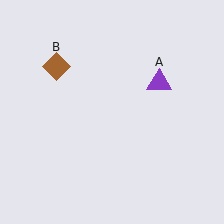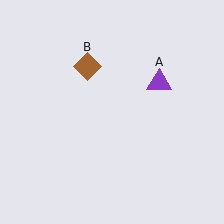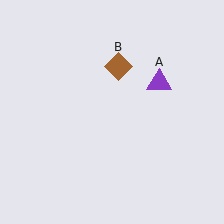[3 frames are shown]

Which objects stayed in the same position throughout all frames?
Purple triangle (object A) remained stationary.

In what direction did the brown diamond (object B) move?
The brown diamond (object B) moved right.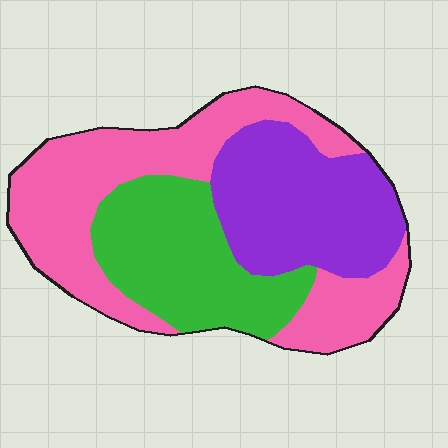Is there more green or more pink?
Pink.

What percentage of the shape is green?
Green takes up between a sixth and a third of the shape.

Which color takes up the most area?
Pink, at roughly 45%.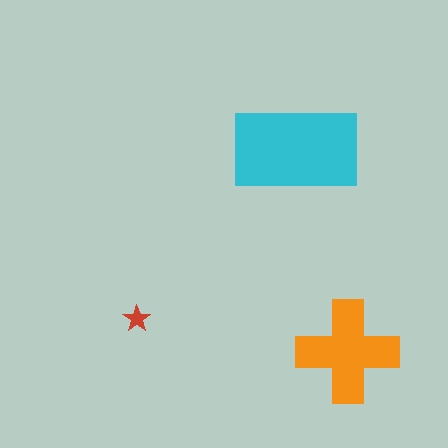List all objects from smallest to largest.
The red star, the orange cross, the cyan rectangle.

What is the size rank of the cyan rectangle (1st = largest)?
1st.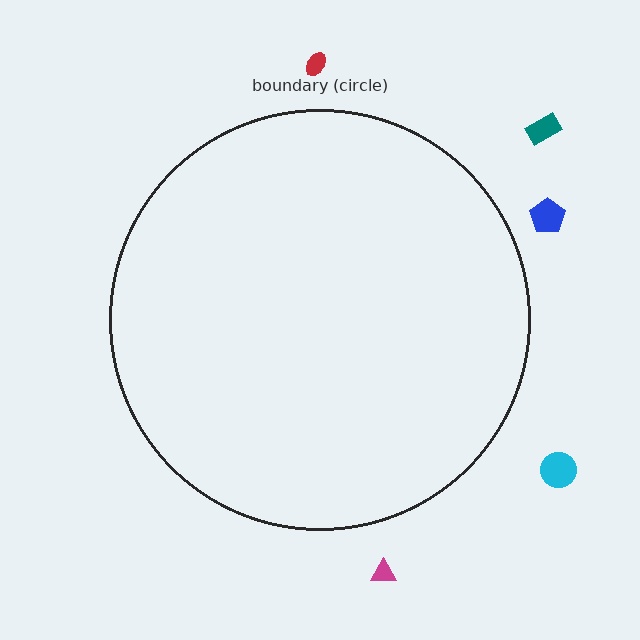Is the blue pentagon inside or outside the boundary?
Outside.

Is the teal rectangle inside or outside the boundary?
Outside.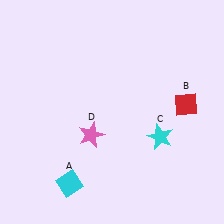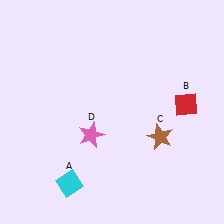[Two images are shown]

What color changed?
The star (C) changed from cyan in Image 1 to brown in Image 2.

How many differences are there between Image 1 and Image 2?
There is 1 difference between the two images.